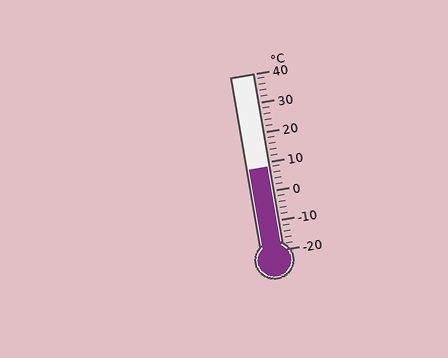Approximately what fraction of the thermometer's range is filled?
The thermometer is filled to approximately 45% of its range.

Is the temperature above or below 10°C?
The temperature is below 10°C.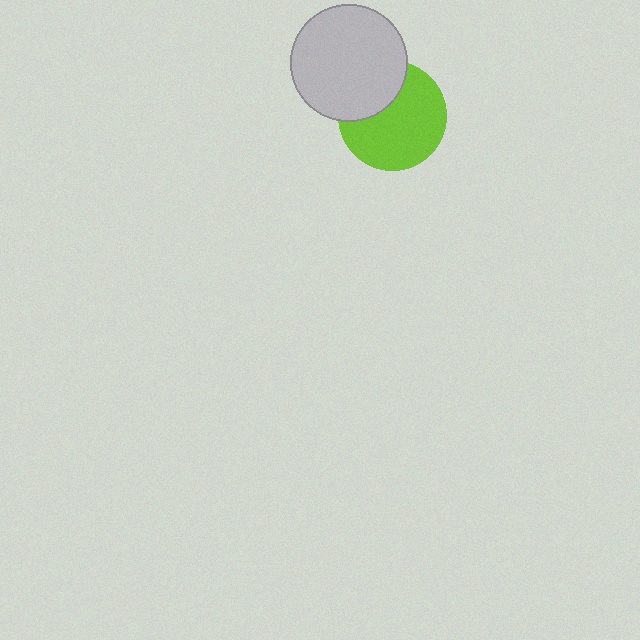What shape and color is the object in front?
The object in front is a light gray circle.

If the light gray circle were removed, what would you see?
You would see the complete lime circle.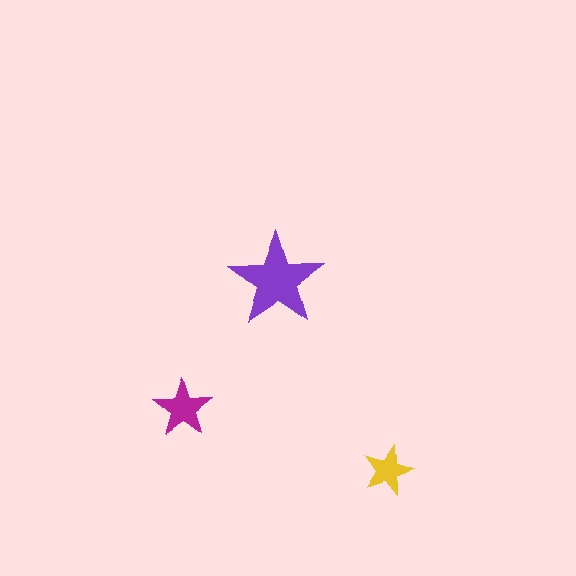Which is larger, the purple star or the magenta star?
The purple one.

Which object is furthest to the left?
The magenta star is leftmost.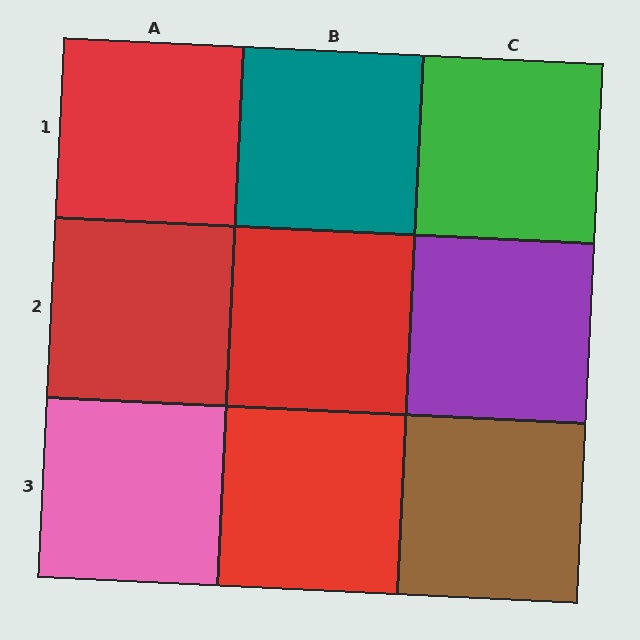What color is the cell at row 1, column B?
Teal.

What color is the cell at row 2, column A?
Red.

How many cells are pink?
1 cell is pink.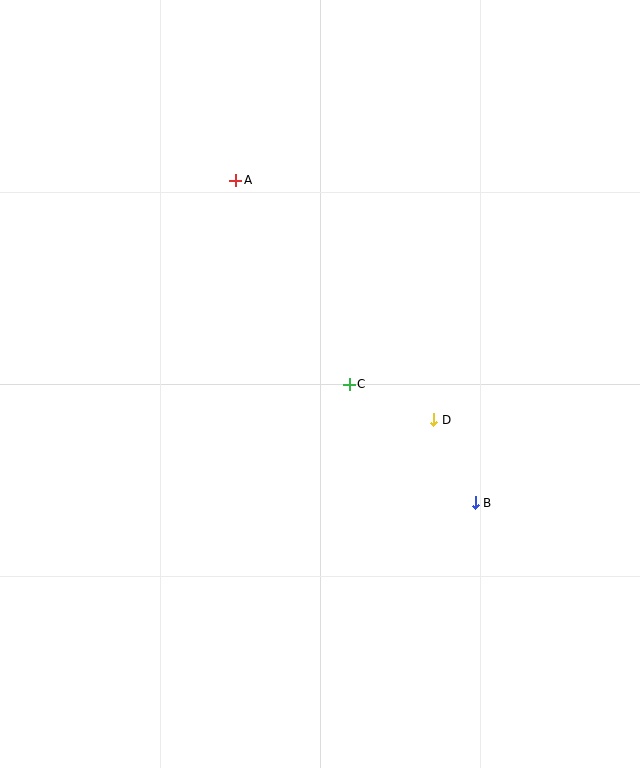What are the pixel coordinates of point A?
Point A is at (236, 180).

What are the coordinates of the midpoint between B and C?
The midpoint between B and C is at (412, 444).